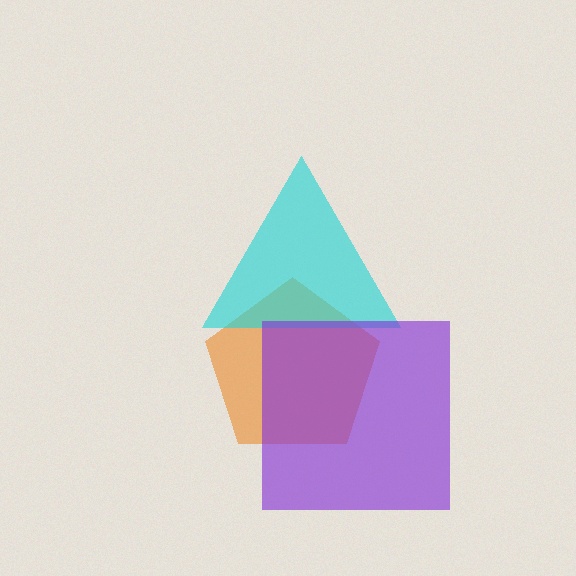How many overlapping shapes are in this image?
There are 3 overlapping shapes in the image.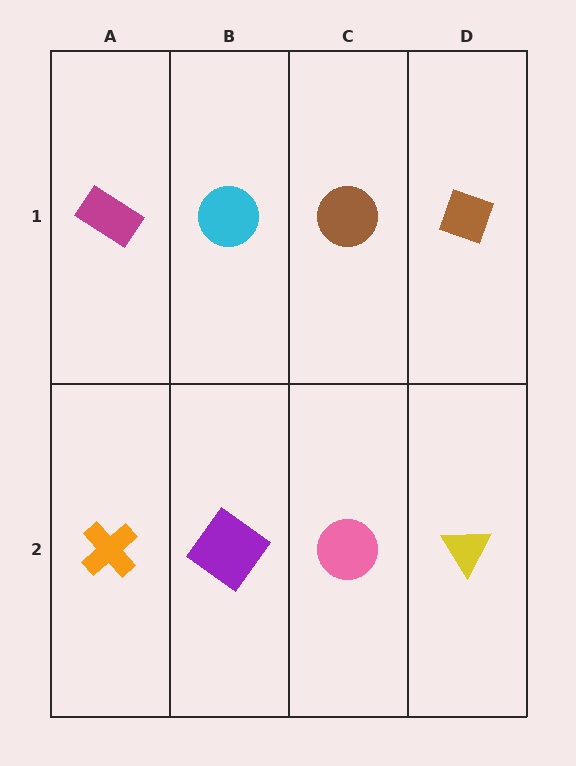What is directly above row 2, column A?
A magenta rectangle.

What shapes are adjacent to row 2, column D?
A brown diamond (row 1, column D), a pink circle (row 2, column C).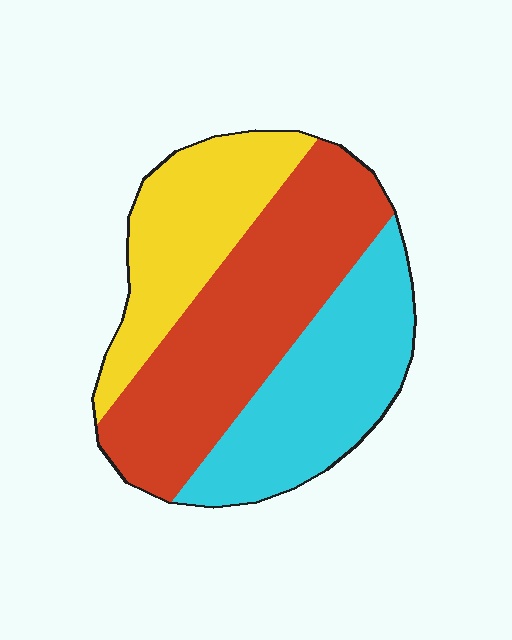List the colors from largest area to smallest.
From largest to smallest: red, cyan, yellow.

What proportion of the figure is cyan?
Cyan takes up about one third (1/3) of the figure.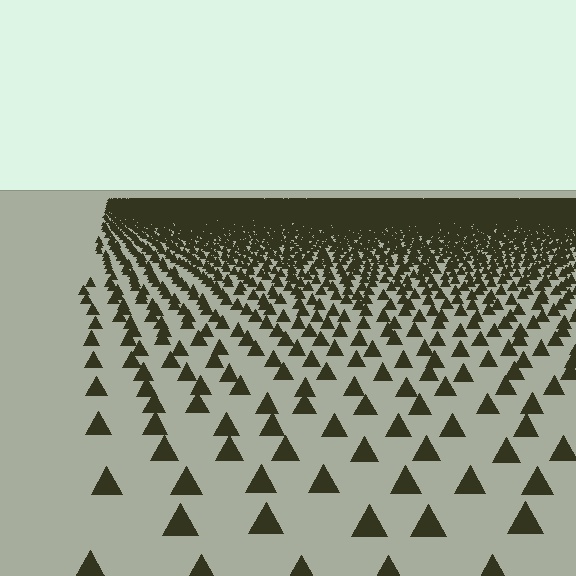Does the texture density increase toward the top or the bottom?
Density increases toward the top.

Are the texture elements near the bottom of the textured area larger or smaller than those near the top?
Larger. Near the bottom, elements are closer to the viewer and appear at a bigger on-screen size.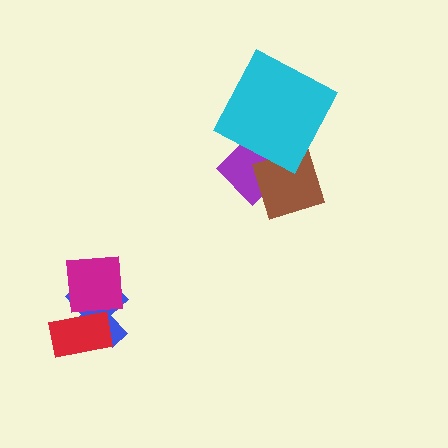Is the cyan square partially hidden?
No, no other shape covers it.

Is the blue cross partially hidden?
Yes, it is partially covered by another shape.